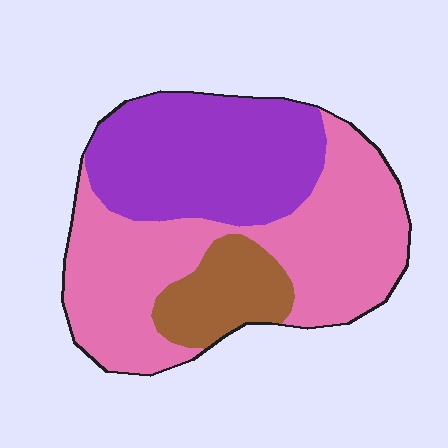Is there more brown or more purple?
Purple.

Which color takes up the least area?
Brown, at roughly 15%.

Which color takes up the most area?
Pink, at roughly 50%.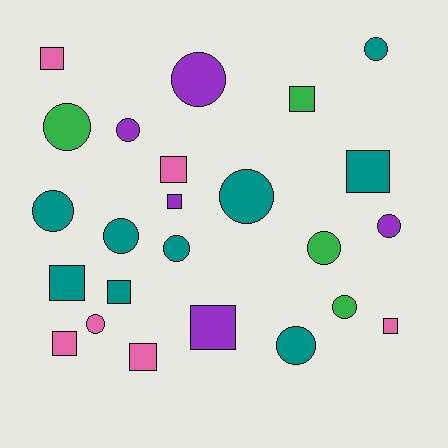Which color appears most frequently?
Teal, with 9 objects.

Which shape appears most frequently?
Circle, with 13 objects.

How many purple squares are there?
There are 2 purple squares.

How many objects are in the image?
There are 24 objects.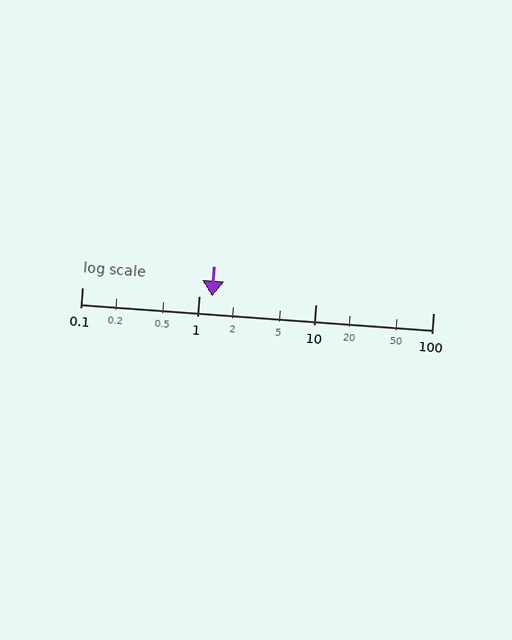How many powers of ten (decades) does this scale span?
The scale spans 3 decades, from 0.1 to 100.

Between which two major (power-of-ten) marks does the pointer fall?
The pointer is between 1 and 10.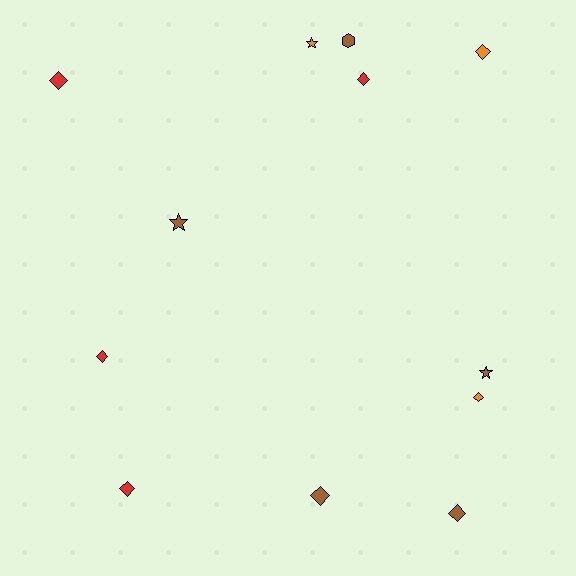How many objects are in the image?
There are 12 objects.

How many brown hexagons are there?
There is 1 brown hexagon.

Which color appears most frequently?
Brown, with 5 objects.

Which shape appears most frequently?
Diamond, with 8 objects.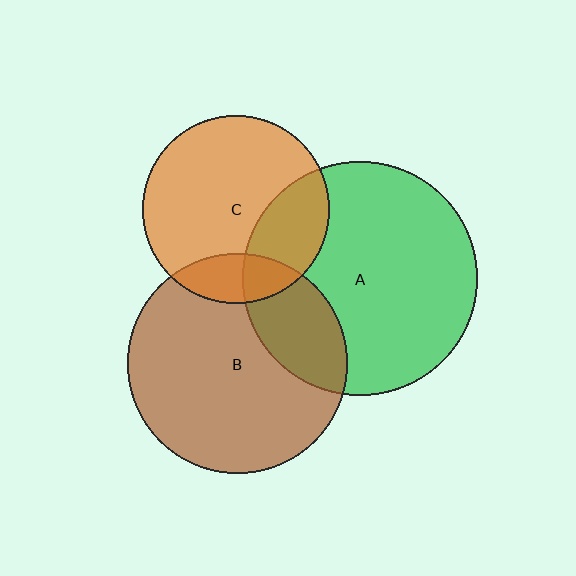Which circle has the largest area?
Circle A (green).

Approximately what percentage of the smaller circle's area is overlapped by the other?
Approximately 15%.